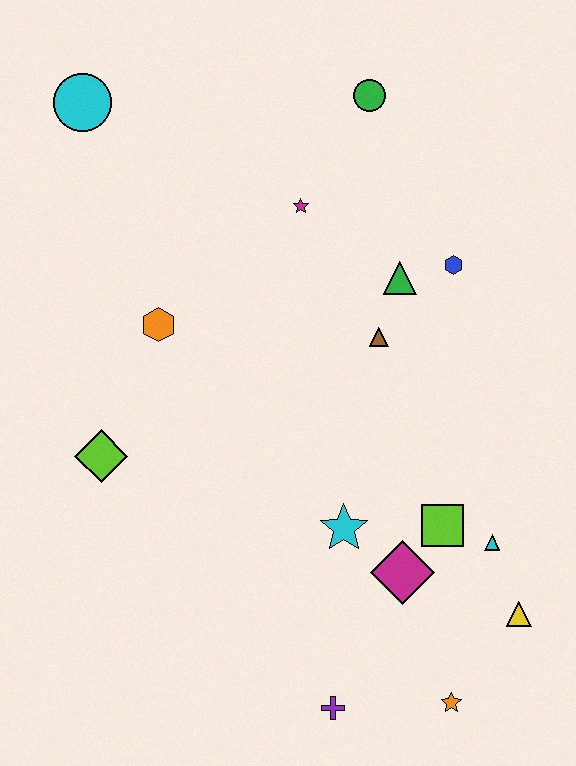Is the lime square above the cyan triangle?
Yes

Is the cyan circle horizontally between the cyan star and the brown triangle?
No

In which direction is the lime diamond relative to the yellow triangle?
The lime diamond is to the left of the yellow triangle.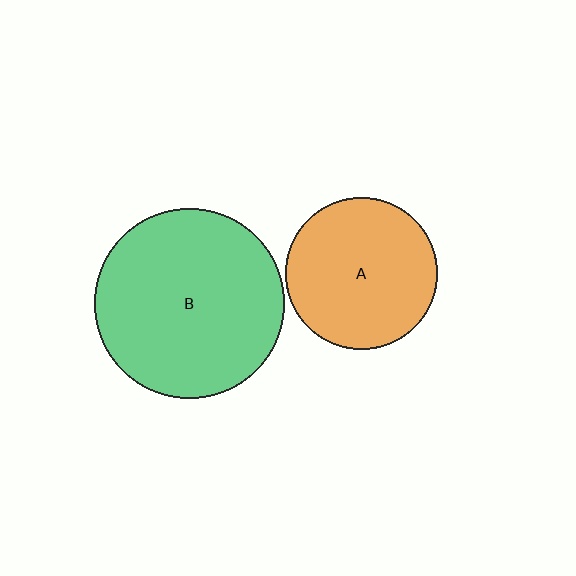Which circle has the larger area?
Circle B (green).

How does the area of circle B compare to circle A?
Approximately 1.6 times.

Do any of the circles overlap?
No, none of the circles overlap.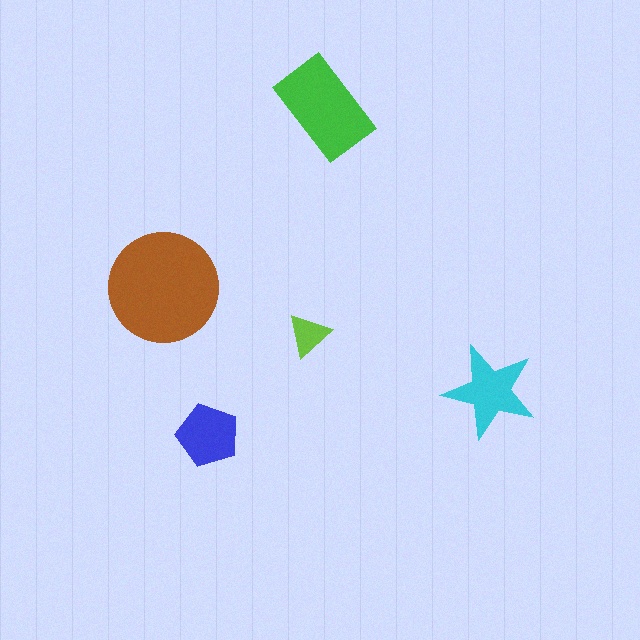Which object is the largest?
The brown circle.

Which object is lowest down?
The blue pentagon is bottommost.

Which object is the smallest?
The lime triangle.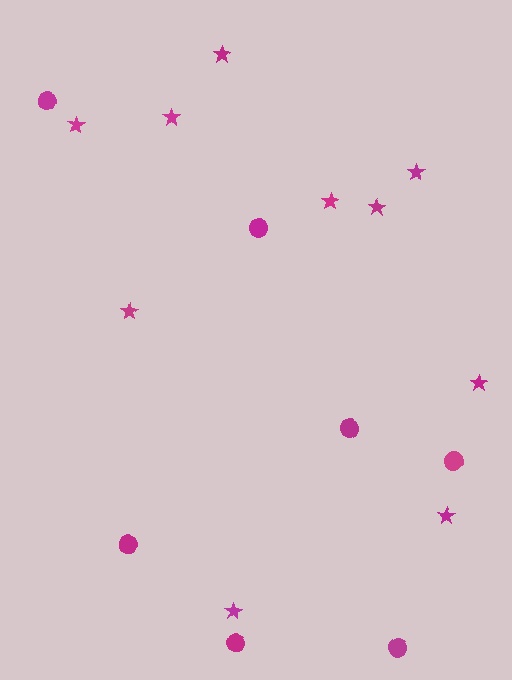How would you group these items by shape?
There are 2 groups: one group of stars (10) and one group of circles (7).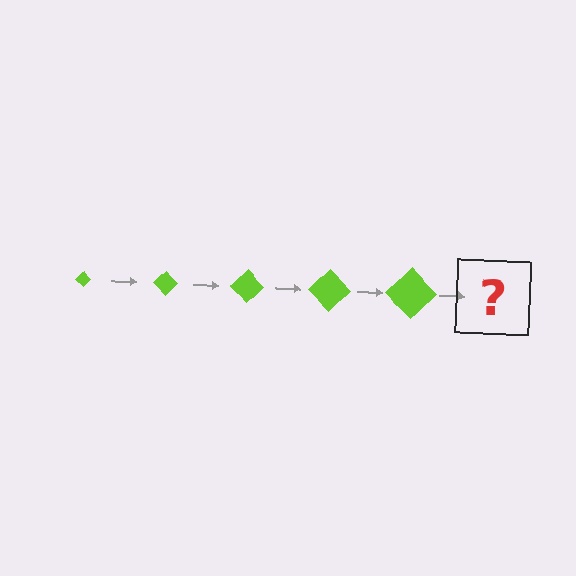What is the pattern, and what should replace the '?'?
The pattern is that the diamond gets progressively larger each step. The '?' should be a lime diamond, larger than the previous one.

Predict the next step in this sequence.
The next step is a lime diamond, larger than the previous one.